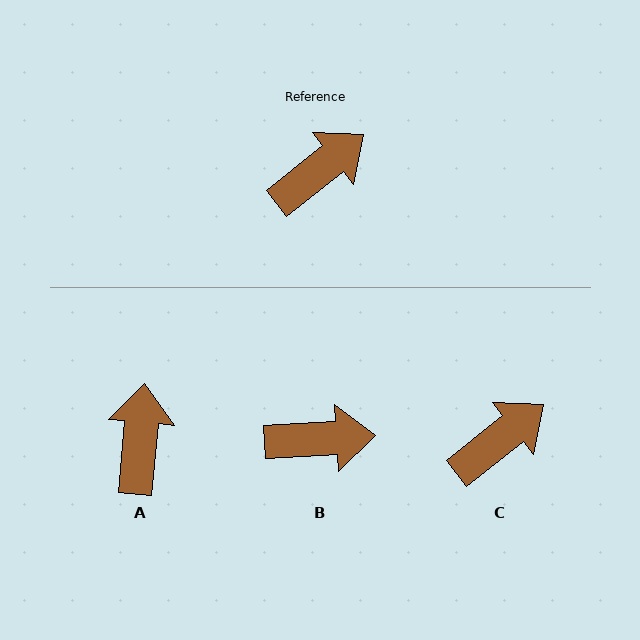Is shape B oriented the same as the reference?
No, it is off by about 35 degrees.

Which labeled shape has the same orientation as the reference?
C.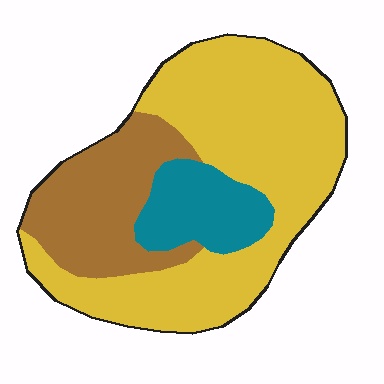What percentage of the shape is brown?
Brown takes up between a quarter and a half of the shape.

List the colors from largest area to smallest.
From largest to smallest: yellow, brown, teal.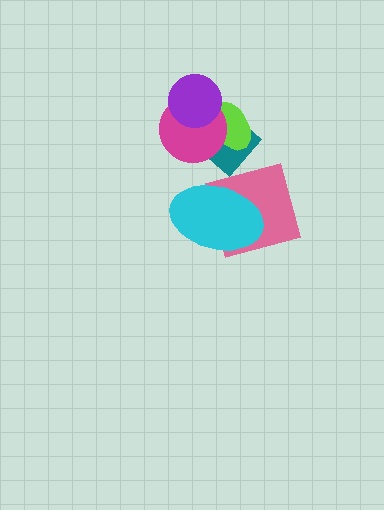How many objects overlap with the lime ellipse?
3 objects overlap with the lime ellipse.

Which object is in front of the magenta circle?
The purple circle is in front of the magenta circle.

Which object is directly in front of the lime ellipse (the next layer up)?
The magenta circle is directly in front of the lime ellipse.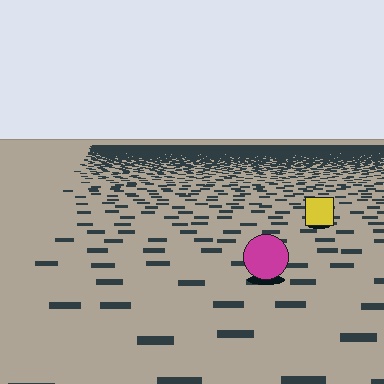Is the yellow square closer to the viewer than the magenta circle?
No. The magenta circle is closer — you can tell from the texture gradient: the ground texture is coarser near it.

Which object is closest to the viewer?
The magenta circle is closest. The texture marks near it are larger and more spread out.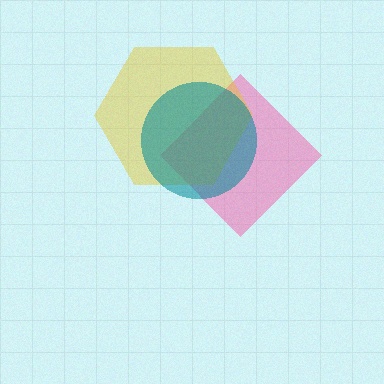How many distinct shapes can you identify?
There are 3 distinct shapes: a pink diamond, a yellow hexagon, a teal circle.